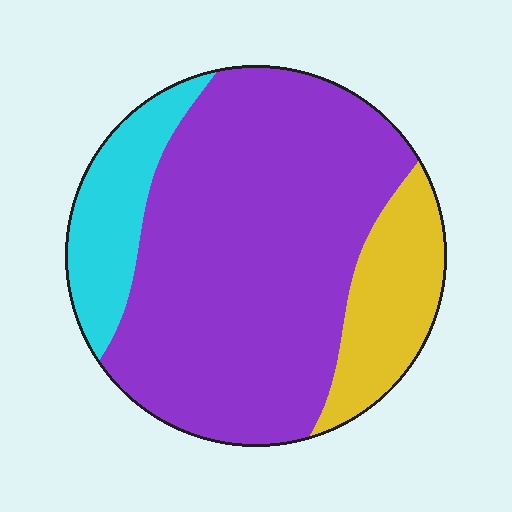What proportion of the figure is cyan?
Cyan covers 15% of the figure.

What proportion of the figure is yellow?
Yellow covers 16% of the figure.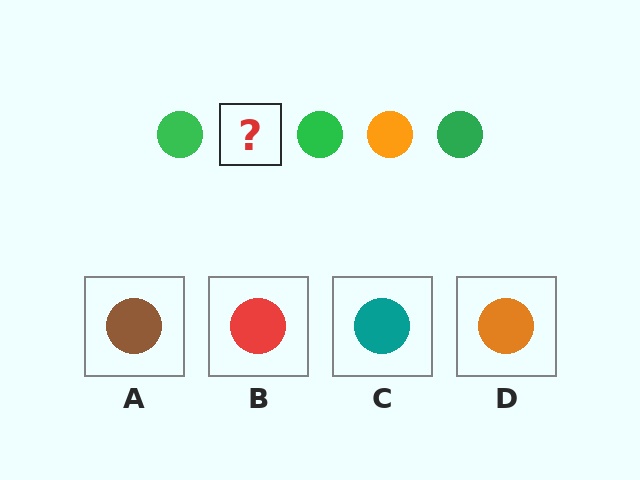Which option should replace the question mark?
Option D.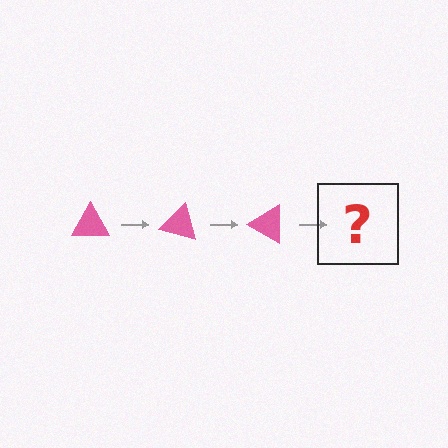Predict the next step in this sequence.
The next step is a pink triangle rotated 45 degrees.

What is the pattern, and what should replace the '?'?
The pattern is that the triangle rotates 15 degrees each step. The '?' should be a pink triangle rotated 45 degrees.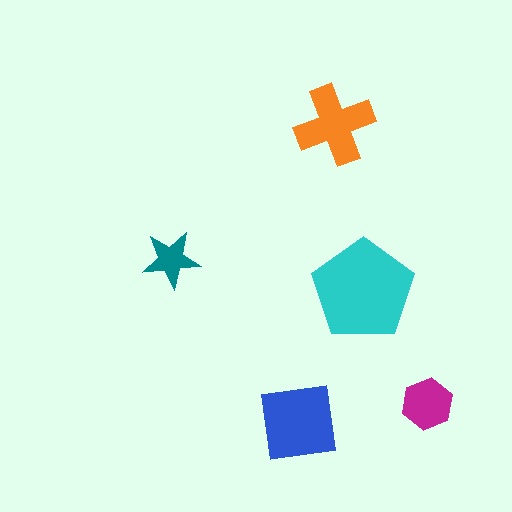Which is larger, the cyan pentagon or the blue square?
The cyan pentagon.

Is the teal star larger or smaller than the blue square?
Smaller.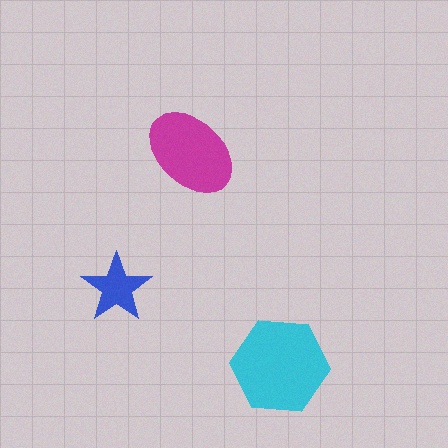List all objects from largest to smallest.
The cyan hexagon, the magenta ellipse, the blue star.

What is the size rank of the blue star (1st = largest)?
3rd.